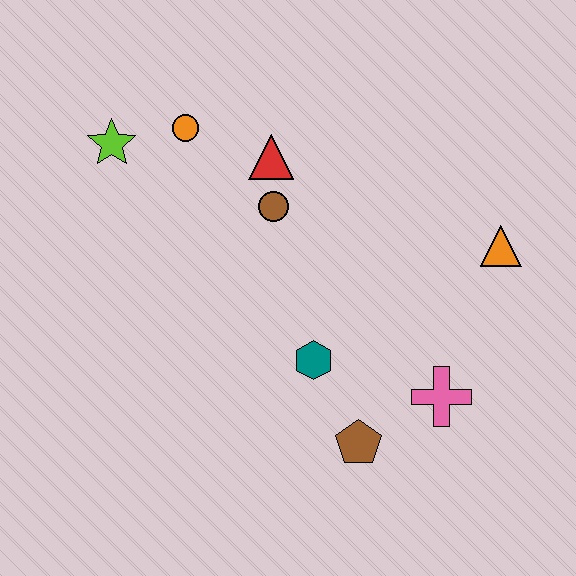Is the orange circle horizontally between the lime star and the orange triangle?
Yes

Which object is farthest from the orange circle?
The pink cross is farthest from the orange circle.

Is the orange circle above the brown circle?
Yes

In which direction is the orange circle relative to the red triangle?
The orange circle is to the left of the red triangle.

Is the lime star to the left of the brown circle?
Yes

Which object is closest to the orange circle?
The lime star is closest to the orange circle.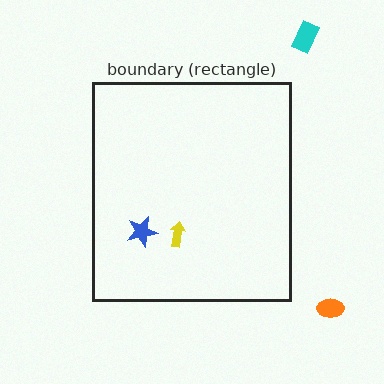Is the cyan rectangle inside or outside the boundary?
Outside.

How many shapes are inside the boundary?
2 inside, 2 outside.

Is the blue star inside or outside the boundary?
Inside.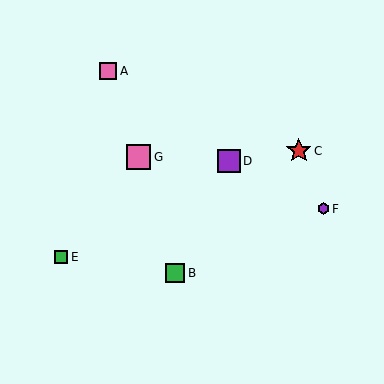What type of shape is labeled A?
Shape A is a pink square.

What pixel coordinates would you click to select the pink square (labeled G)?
Click at (139, 157) to select the pink square G.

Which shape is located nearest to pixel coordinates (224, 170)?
The purple square (labeled D) at (229, 161) is nearest to that location.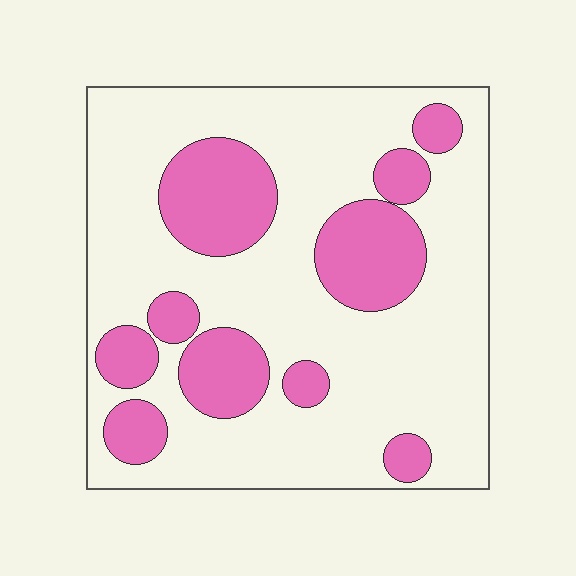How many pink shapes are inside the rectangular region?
10.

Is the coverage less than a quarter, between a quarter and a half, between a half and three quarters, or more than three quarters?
Between a quarter and a half.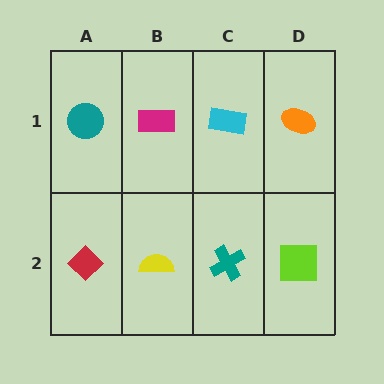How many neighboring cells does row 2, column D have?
2.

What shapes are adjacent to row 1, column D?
A lime square (row 2, column D), a cyan rectangle (row 1, column C).